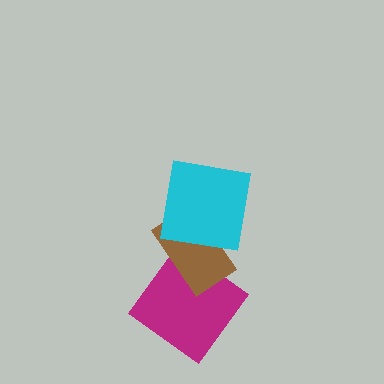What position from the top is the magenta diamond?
The magenta diamond is 3rd from the top.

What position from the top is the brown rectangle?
The brown rectangle is 2nd from the top.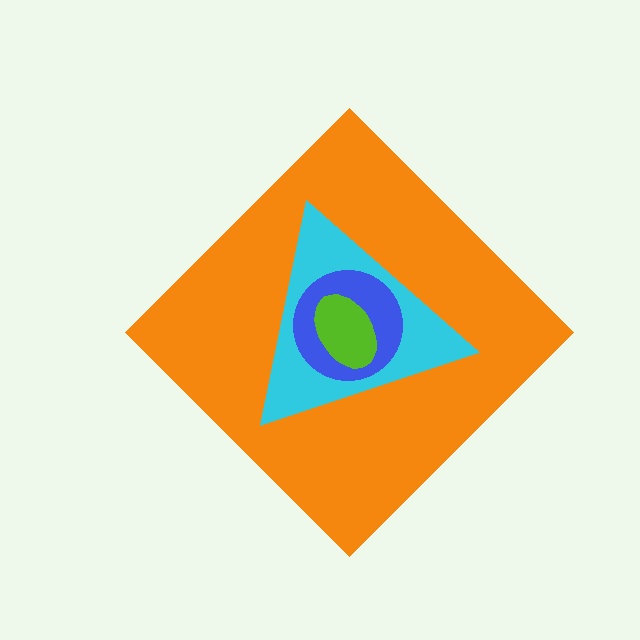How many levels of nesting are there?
4.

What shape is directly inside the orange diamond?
The cyan triangle.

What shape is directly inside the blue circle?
The lime ellipse.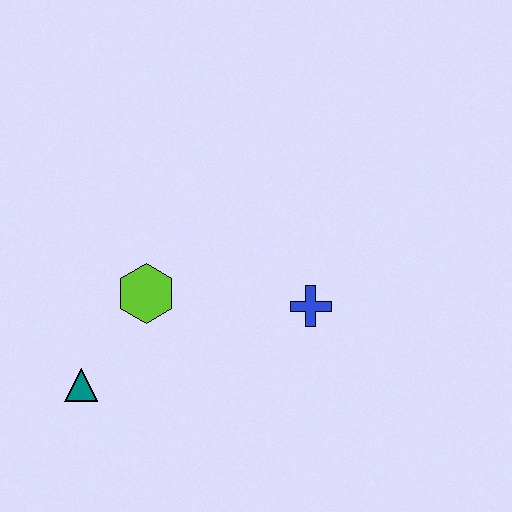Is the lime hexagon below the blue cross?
No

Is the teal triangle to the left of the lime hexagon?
Yes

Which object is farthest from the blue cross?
The teal triangle is farthest from the blue cross.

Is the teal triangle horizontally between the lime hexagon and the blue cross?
No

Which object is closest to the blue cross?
The lime hexagon is closest to the blue cross.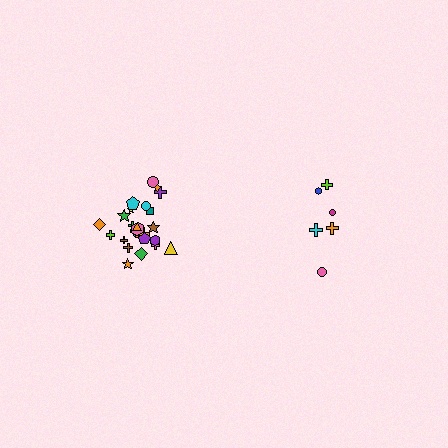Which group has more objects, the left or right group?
The left group.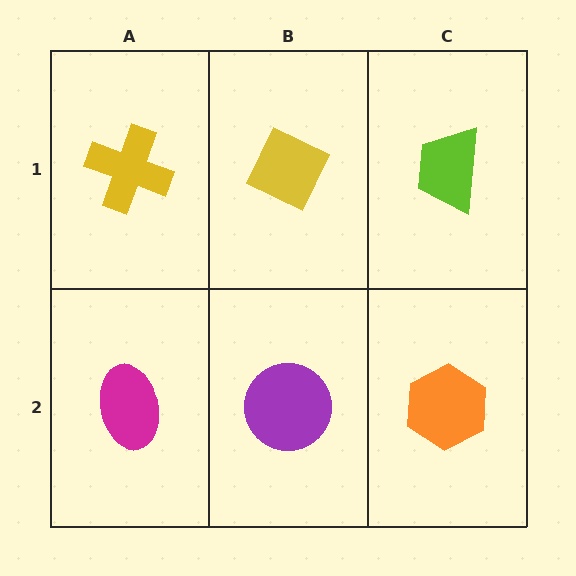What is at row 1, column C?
A lime trapezoid.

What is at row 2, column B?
A purple circle.